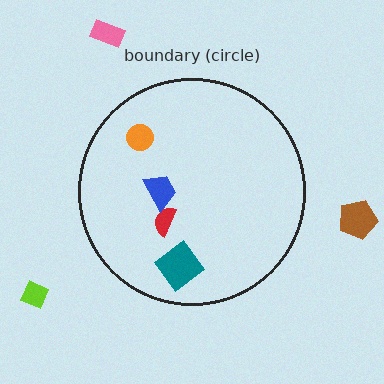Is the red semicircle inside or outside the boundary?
Inside.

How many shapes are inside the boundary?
4 inside, 3 outside.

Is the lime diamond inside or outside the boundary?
Outside.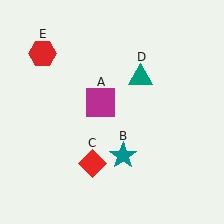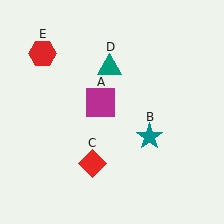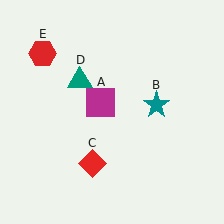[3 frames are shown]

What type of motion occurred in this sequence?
The teal star (object B), teal triangle (object D) rotated counterclockwise around the center of the scene.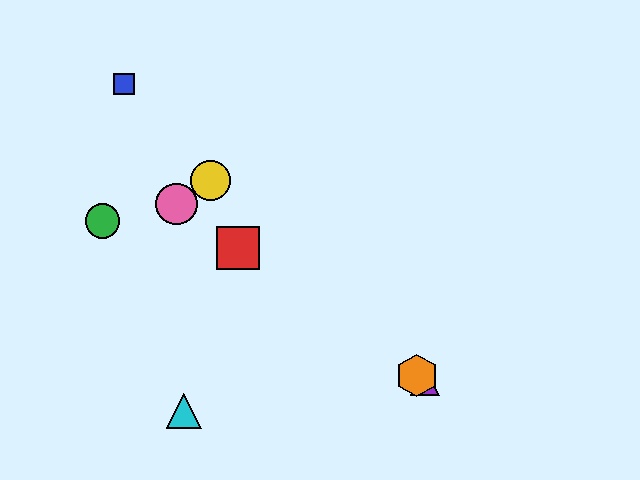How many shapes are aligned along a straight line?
4 shapes (the red square, the purple triangle, the orange hexagon, the pink circle) are aligned along a straight line.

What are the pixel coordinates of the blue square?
The blue square is at (124, 84).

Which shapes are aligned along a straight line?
The red square, the purple triangle, the orange hexagon, the pink circle are aligned along a straight line.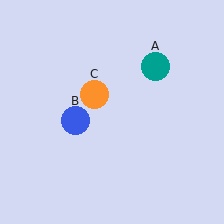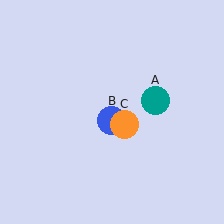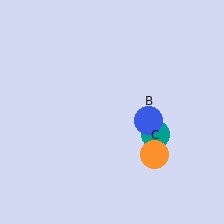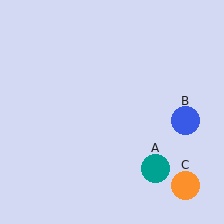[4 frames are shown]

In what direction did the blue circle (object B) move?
The blue circle (object B) moved right.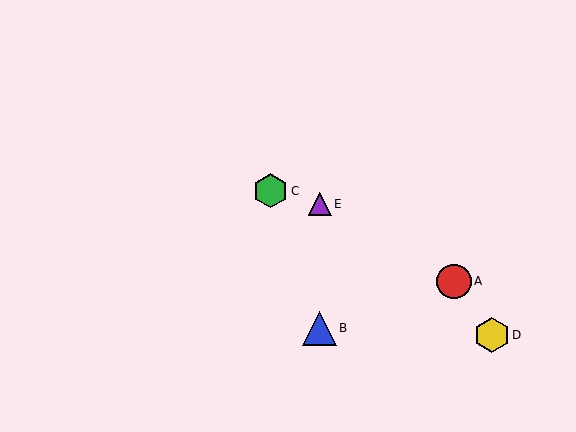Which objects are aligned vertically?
Objects B, E are aligned vertically.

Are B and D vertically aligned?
No, B is at x≈320 and D is at x≈492.